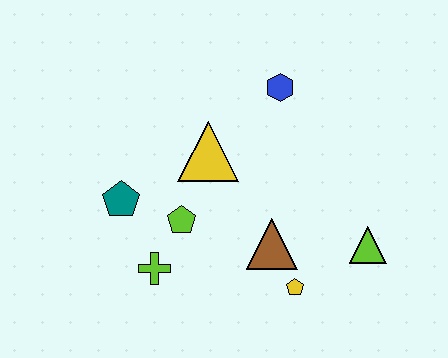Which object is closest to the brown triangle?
The yellow pentagon is closest to the brown triangle.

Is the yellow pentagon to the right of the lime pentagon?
Yes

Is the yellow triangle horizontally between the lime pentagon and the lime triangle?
Yes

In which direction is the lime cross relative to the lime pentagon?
The lime cross is below the lime pentagon.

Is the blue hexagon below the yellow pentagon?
No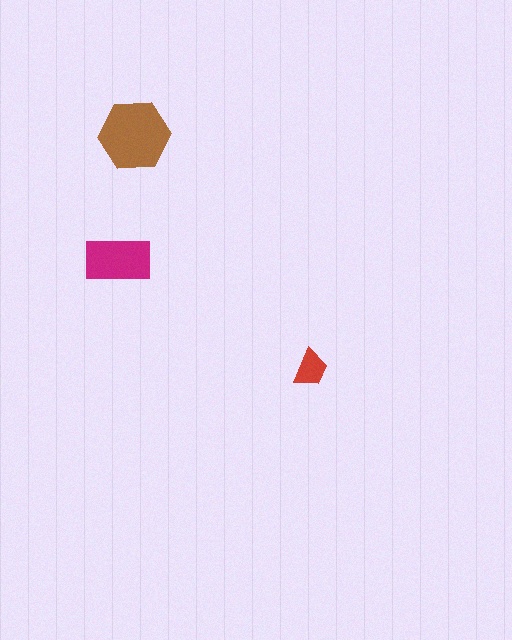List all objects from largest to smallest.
The brown hexagon, the magenta rectangle, the red trapezoid.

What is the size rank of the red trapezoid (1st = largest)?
3rd.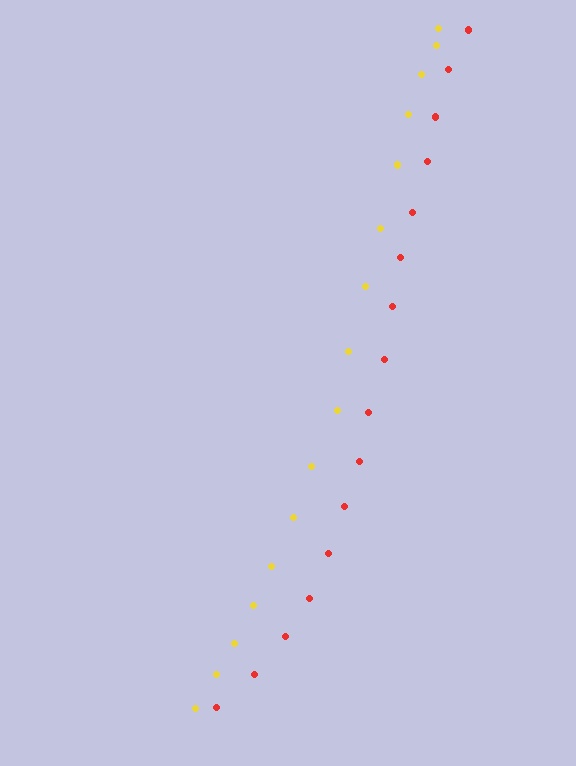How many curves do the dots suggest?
There are 2 distinct paths.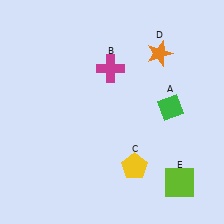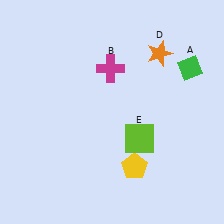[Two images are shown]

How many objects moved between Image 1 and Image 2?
2 objects moved between the two images.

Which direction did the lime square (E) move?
The lime square (E) moved up.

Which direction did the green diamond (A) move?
The green diamond (A) moved up.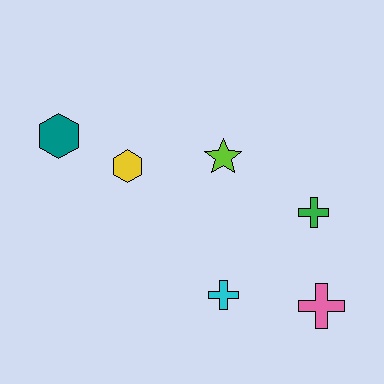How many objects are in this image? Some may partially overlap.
There are 6 objects.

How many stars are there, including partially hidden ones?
There is 1 star.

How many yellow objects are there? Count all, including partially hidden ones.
There is 1 yellow object.